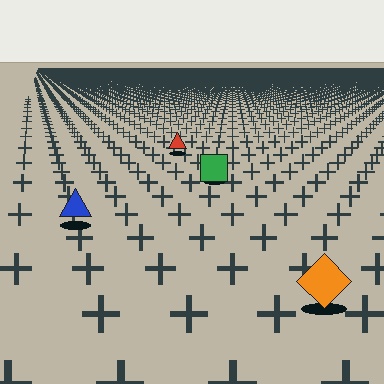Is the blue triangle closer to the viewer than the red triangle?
Yes. The blue triangle is closer — you can tell from the texture gradient: the ground texture is coarser near it.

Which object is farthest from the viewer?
The red triangle is farthest from the viewer. It appears smaller and the ground texture around it is denser.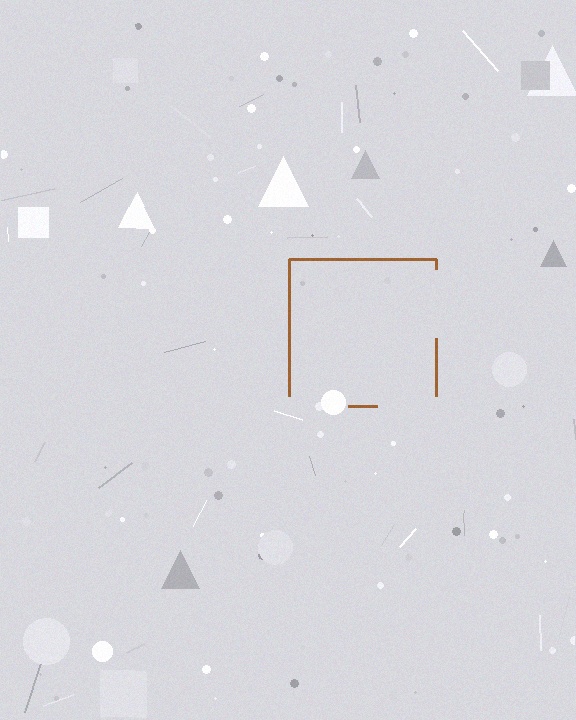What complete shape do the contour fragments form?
The contour fragments form a square.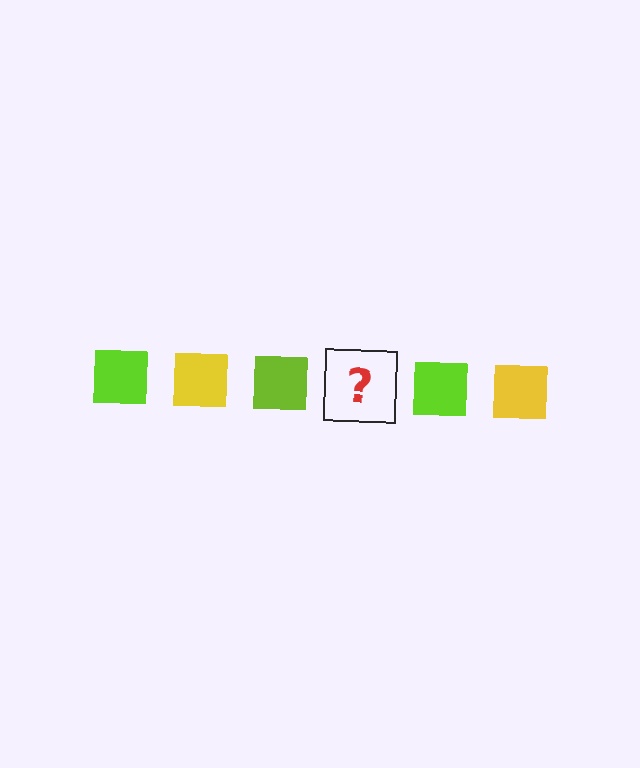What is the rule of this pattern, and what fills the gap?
The rule is that the pattern cycles through lime, yellow squares. The gap should be filled with a yellow square.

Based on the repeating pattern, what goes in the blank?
The blank should be a yellow square.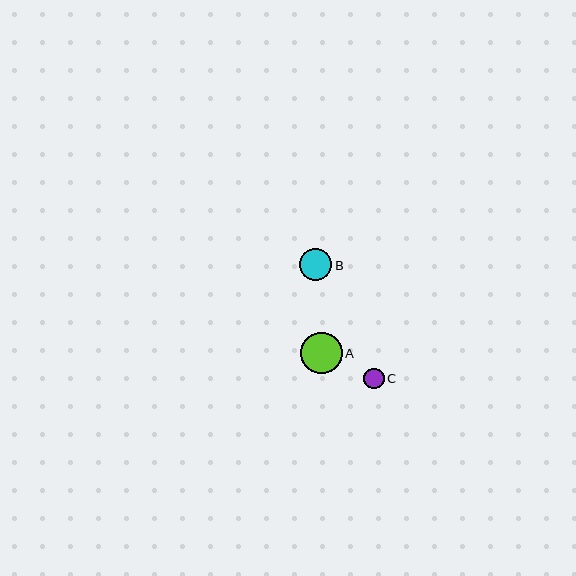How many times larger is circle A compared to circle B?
Circle A is approximately 1.3 times the size of circle B.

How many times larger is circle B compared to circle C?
Circle B is approximately 1.6 times the size of circle C.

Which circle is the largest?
Circle A is the largest with a size of approximately 42 pixels.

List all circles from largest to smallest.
From largest to smallest: A, B, C.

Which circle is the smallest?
Circle C is the smallest with a size of approximately 21 pixels.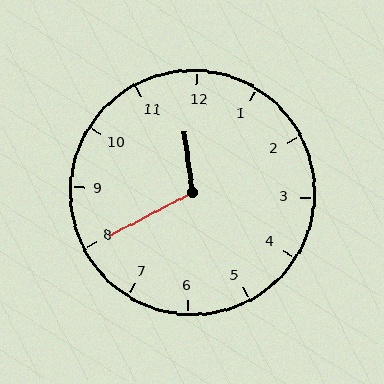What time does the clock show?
11:40.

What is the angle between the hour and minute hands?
Approximately 110 degrees.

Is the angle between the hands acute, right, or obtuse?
It is obtuse.